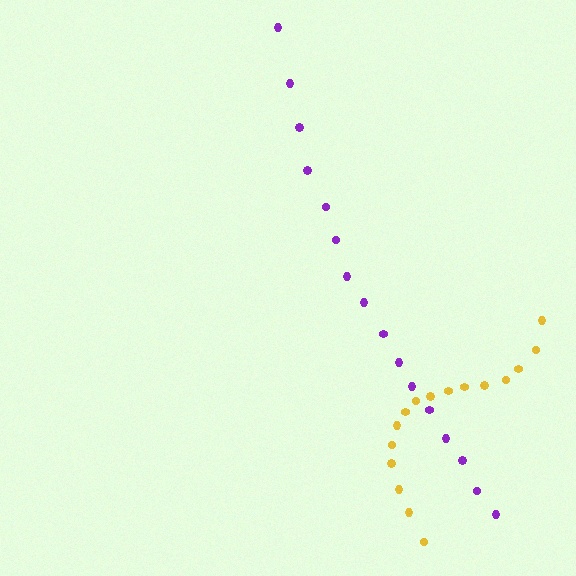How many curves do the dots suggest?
There are 2 distinct paths.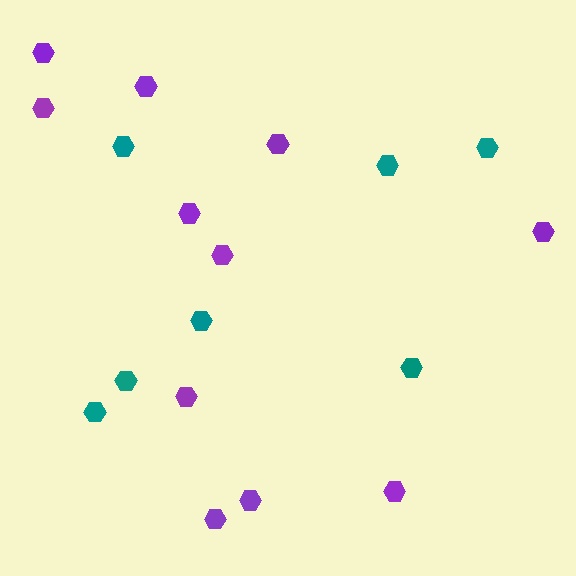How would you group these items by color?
There are 2 groups: one group of purple hexagons (11) and one group of teal hexagons (7).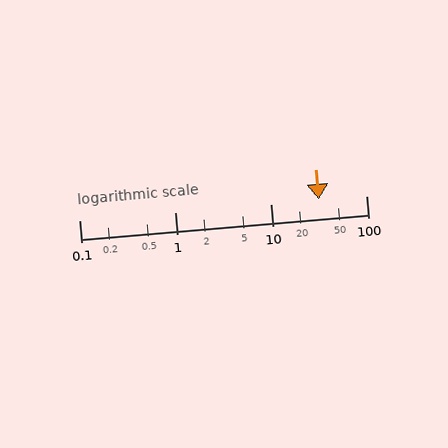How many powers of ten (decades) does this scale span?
The scale spans 3 decades, from 0.1 to 100.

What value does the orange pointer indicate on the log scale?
The pointer indicates approximately 32.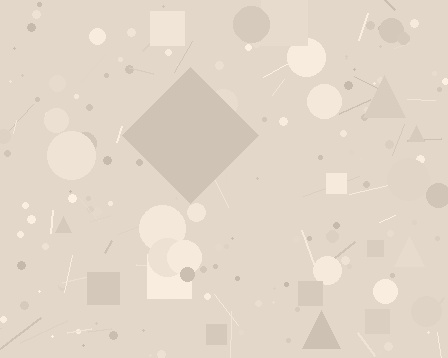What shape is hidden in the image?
A diamond is hidden in the image.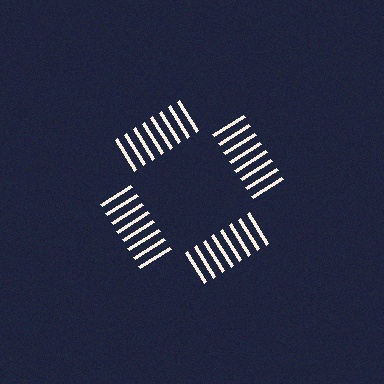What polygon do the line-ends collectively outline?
An illusory square — the line segments terminate on its edges but no continuous stroke is drawn.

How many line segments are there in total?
32 — 8 along each of the 4 edges.